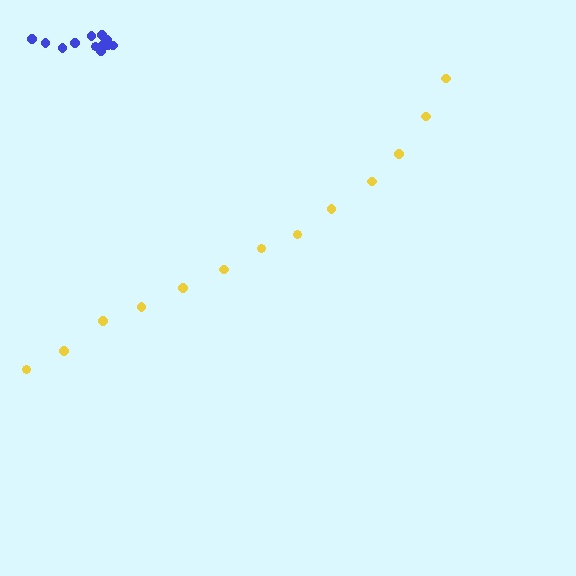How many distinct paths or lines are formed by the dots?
There are 2 distinct paths.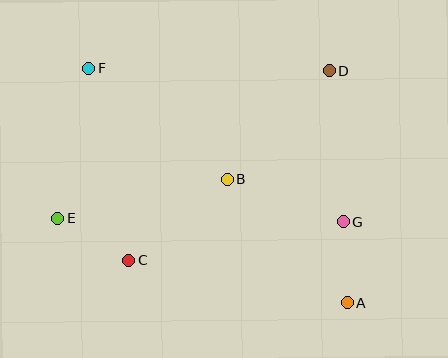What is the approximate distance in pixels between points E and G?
The distance between E and G is approximately 286 pixels.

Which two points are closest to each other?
Points A and G are closest to each other.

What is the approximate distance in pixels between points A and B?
The distance between A and B is approximately 172 pixels.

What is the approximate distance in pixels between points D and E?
The distance between D and E is approximately 309 pixels.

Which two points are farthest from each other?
Points A and F are farthest from each other.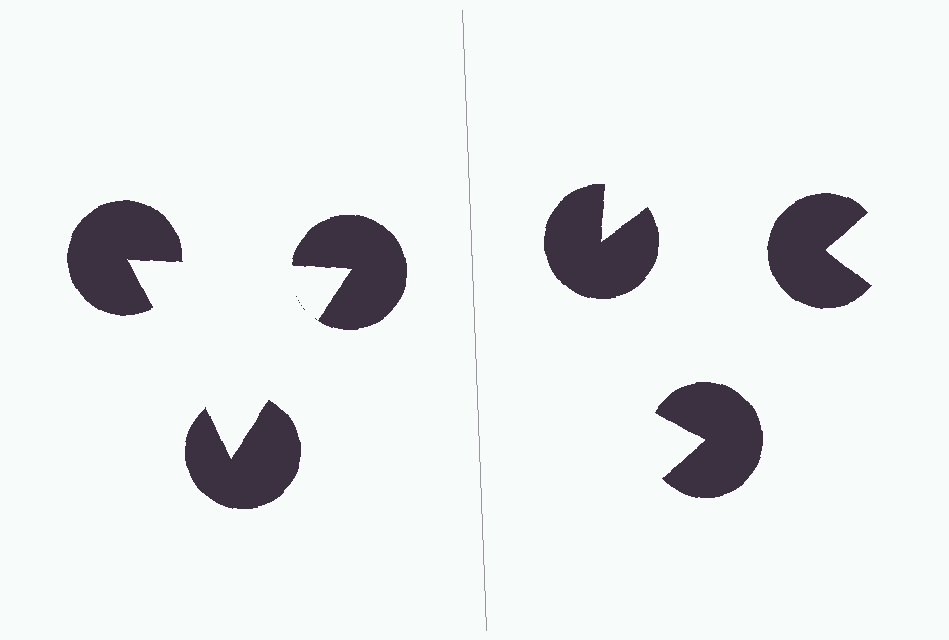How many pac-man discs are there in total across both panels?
6 — 3 on each side.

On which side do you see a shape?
An illusory triangle appears on the left side. On the right side the wedge cuts are rotated, so no coherent shape forms.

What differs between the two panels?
The pac-man discs are positioned identically on both sides; only the wedge orientations differ. On the left they align to a triangle; on the right they are misaligned.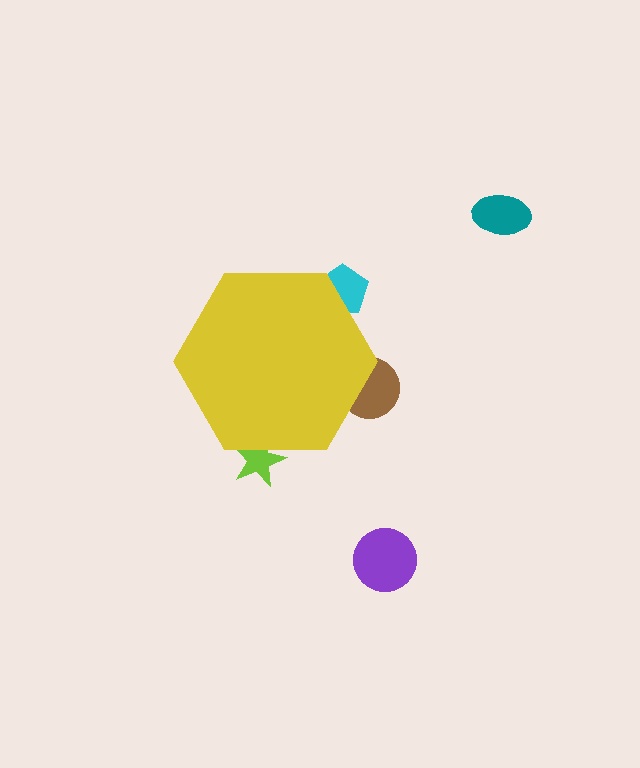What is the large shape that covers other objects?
A yellow hexagon.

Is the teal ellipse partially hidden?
No, the teal ellipse is fully visible.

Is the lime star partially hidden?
Yes, the lime star is partially hidden behind the yellow hexagon.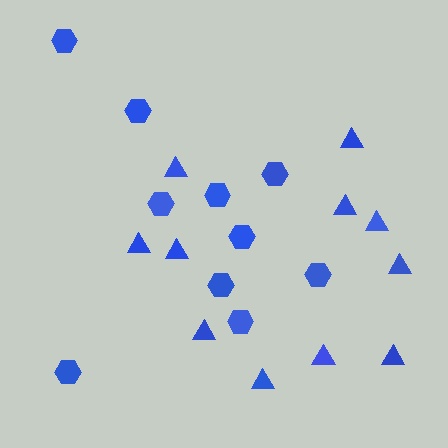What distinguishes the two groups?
There are 2 groups: one group of triangles (11) and one group of hexagons (10).